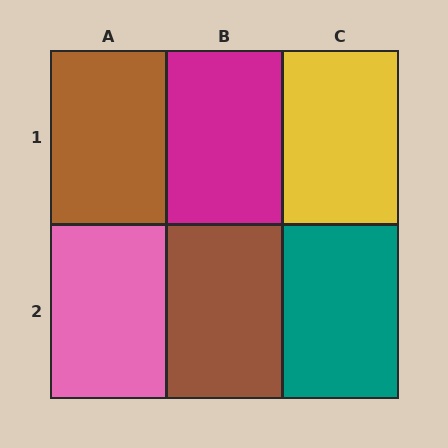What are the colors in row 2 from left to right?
Pink, brown, teal.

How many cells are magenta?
1 cell is magenta.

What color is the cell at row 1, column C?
Yellow.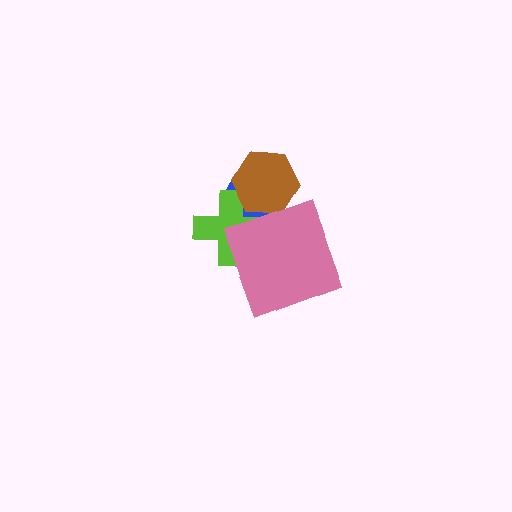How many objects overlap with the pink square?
2 objects overlap with the pink square.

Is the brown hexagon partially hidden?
No, no other shape covers it.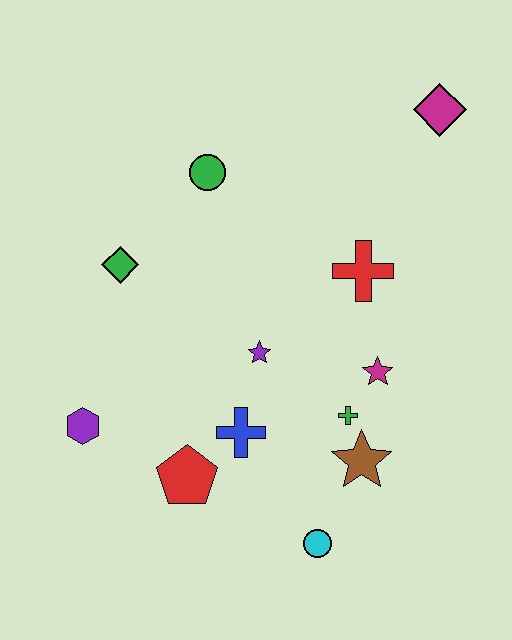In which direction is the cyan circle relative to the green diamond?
The cyan circle is below the green diamond.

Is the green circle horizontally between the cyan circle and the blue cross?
No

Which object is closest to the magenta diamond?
The red cross is closest to the magenta diamond.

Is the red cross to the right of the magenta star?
No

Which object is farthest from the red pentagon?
The magenta diamond is farthest from the red pentagon.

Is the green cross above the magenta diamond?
No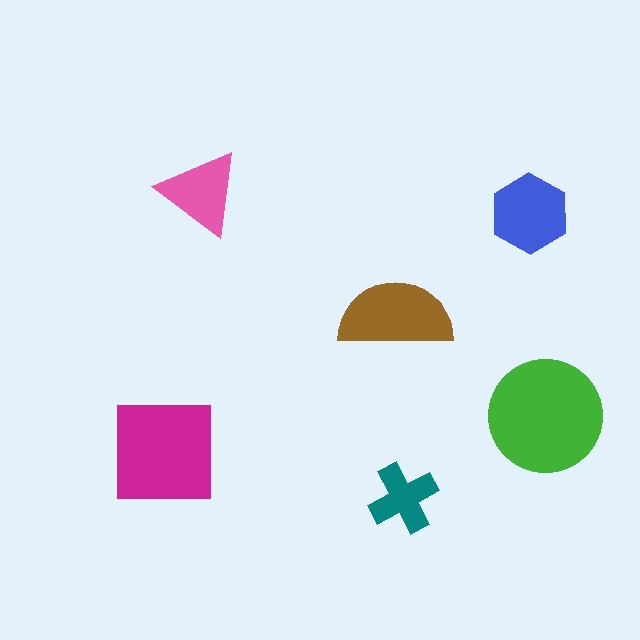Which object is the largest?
The green circle.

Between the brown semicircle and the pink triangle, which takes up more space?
The brown semicircle.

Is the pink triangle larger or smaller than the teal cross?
Larger.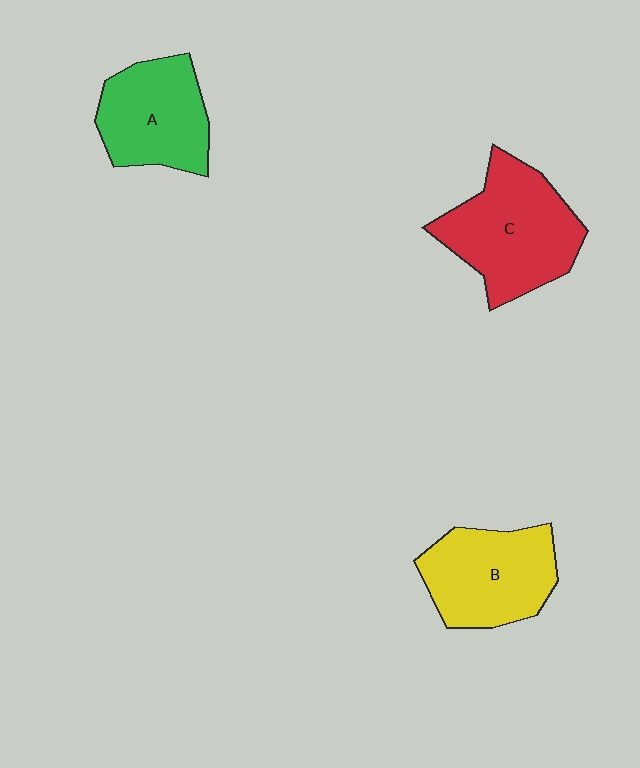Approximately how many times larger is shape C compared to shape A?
Approximately 1.3 times.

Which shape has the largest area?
Shape C (red).